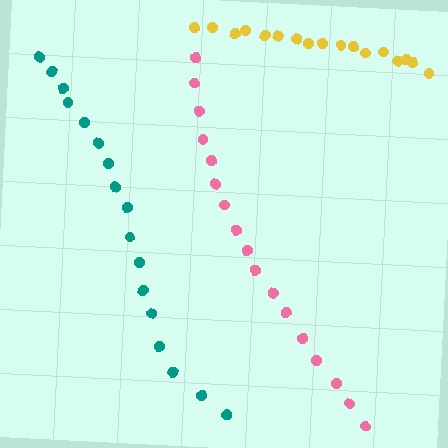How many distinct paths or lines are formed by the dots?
There are 3 distinct paths.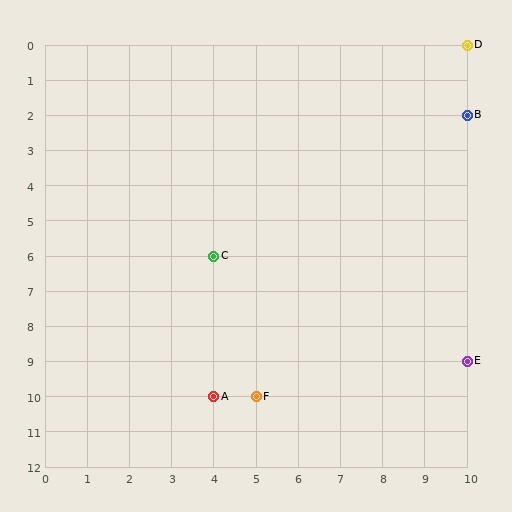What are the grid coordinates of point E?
Point E is at grid coordinates (10, 9).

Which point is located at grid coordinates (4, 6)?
Point C is at (4, 6).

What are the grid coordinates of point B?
Point B is at grid coordinates (10, 2).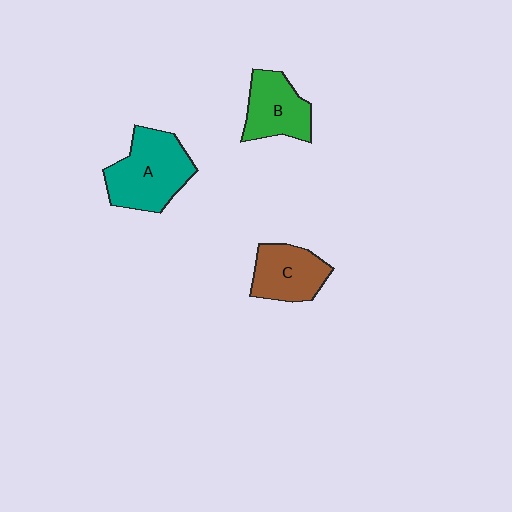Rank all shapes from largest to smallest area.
From largest to smallest: A (teal), B (green), C (brown).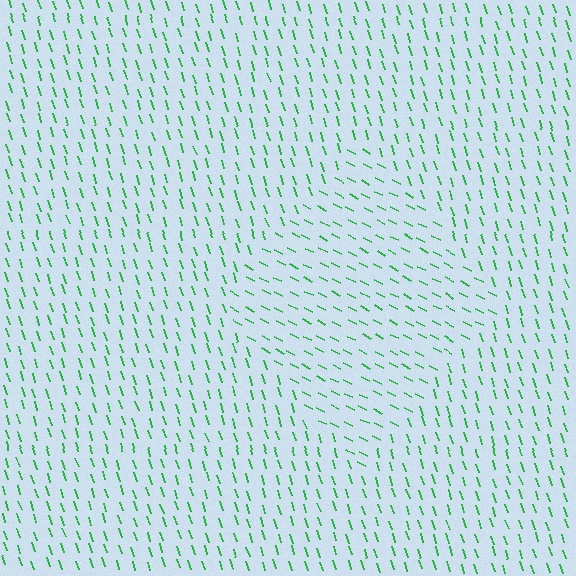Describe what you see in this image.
The image is filled with small green line segments. A diamond region in the image has lines oriented differently from the surrounding lines, creating a visible texture boundary.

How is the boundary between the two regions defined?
The boundary is defined purely by a change in line orientation (approximately 45 degrees difference). All lines are the same color and thickness.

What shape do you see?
I see a diamond.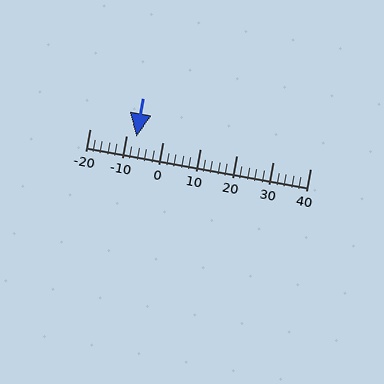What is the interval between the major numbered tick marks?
The major tick marks are spaced 10 units apart.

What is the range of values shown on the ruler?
The ruler shows values from -20 to 40.